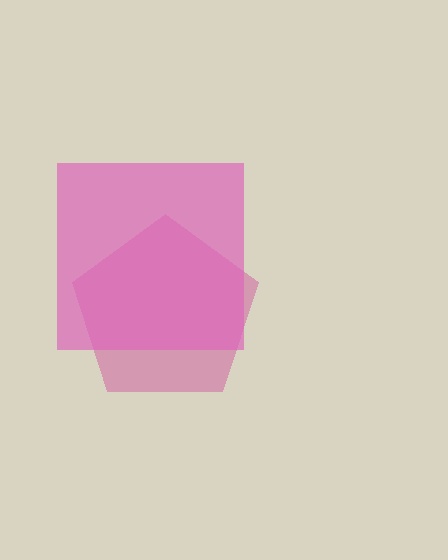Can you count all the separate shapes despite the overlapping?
Yes, there are 2 separate shapes.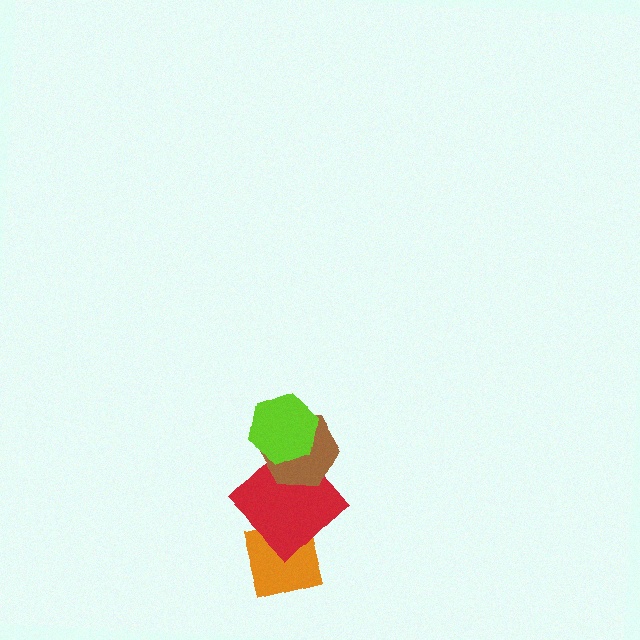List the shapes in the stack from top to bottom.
From top to bottom: the lime hexagon, the brown hexagon, the red diamond, the orange square.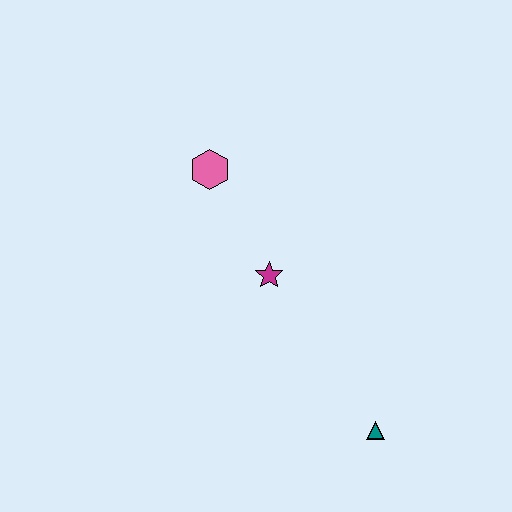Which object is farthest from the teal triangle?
The pink hexagon is farthest from the teal triangle.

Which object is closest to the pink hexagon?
The magenta star is closest to the pink hexagon.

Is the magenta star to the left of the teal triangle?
Yes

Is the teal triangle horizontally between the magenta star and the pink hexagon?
No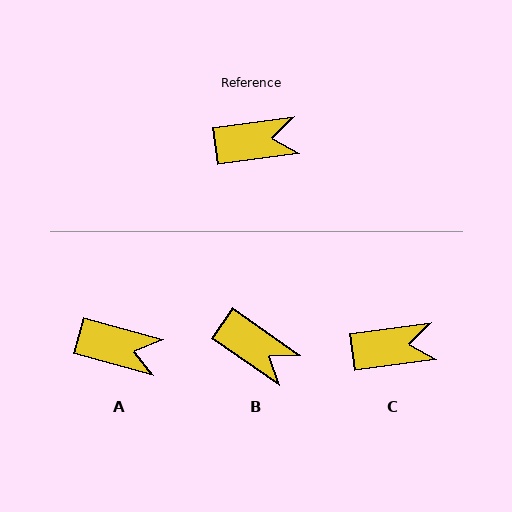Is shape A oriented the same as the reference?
No, it is off by about 23 degrees.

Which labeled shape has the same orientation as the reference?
C.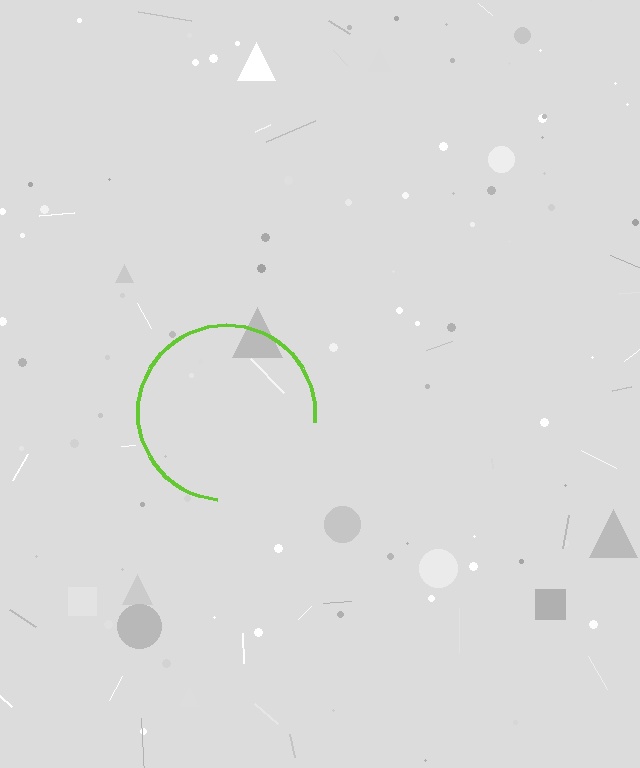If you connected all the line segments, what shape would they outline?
They would outline a circle.